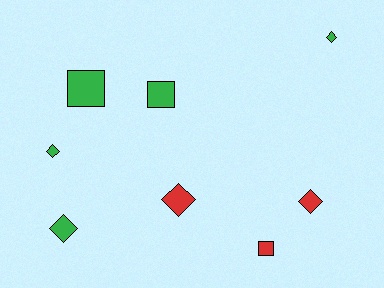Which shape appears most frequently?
Diamond, with 5 objects.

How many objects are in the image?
There are 8 objects.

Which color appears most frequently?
Green, with 5 objects.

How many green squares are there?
There are 2 green squares.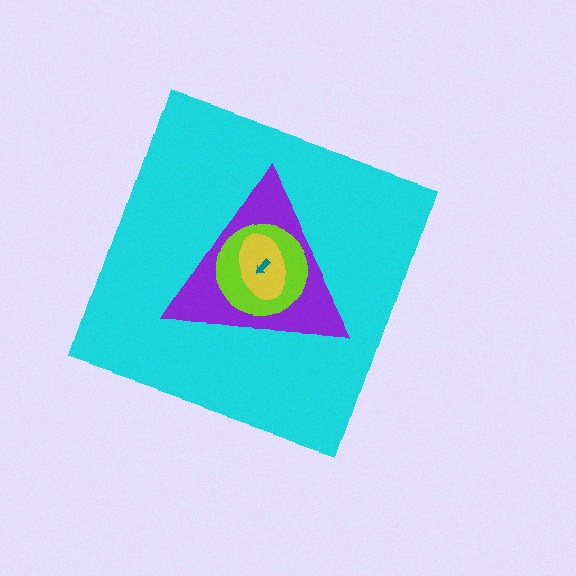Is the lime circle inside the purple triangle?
Yes.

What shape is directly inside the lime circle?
The yellow ellipse.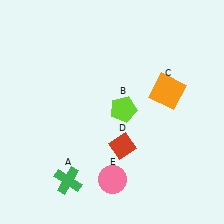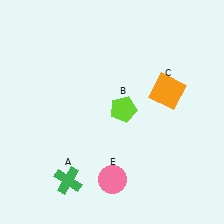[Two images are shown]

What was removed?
The red diamond (D) was removed in Image 2.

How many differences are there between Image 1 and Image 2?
There is 1 difference between the two images.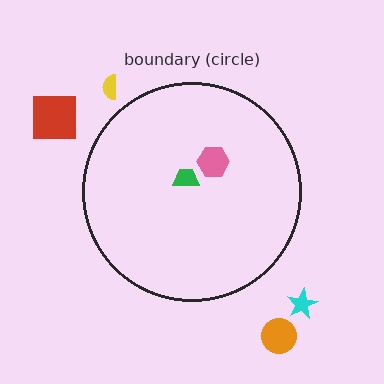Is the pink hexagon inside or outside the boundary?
Inside.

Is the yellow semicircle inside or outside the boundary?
Outside.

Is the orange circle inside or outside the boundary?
Outside.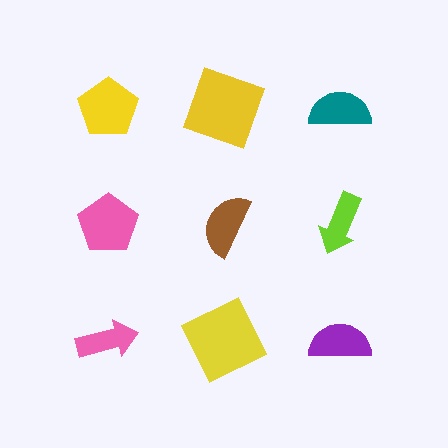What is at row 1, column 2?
A yellow square.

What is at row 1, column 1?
A yellow pentagon.